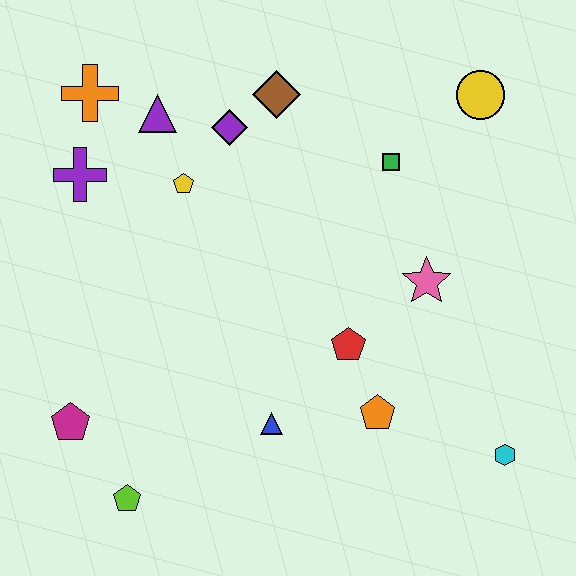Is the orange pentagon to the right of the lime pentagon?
Yes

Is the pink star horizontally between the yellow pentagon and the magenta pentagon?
No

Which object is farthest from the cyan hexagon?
The orange cross is farthest from the cyan hexagon.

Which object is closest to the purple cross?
The orange cross is closest to the purple cross.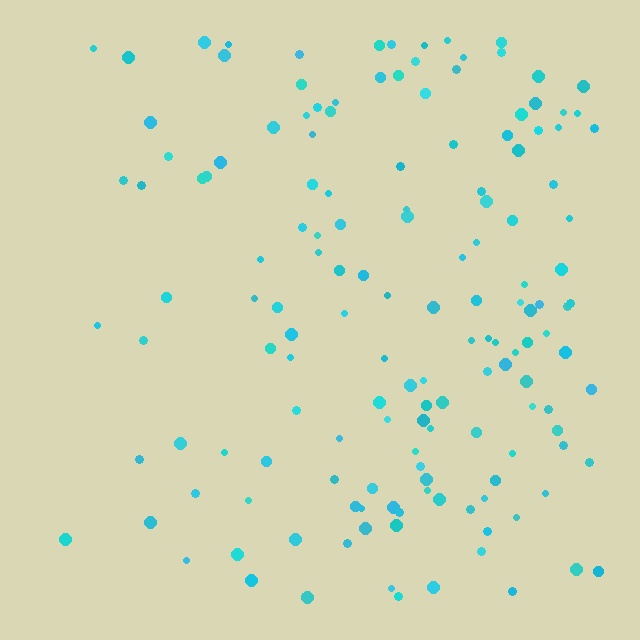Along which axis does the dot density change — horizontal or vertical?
Horizontal.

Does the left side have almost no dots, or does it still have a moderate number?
Still a moderate number, just noticeably fewer than the right.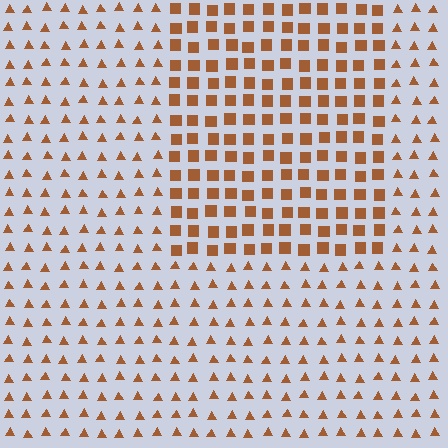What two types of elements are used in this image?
The image uses squares inside the rectangle region and triangles outside it.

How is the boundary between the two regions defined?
The boundary is defined by a change in element shape: squares inside vs. triangles outside. All elements share the same color and spacing.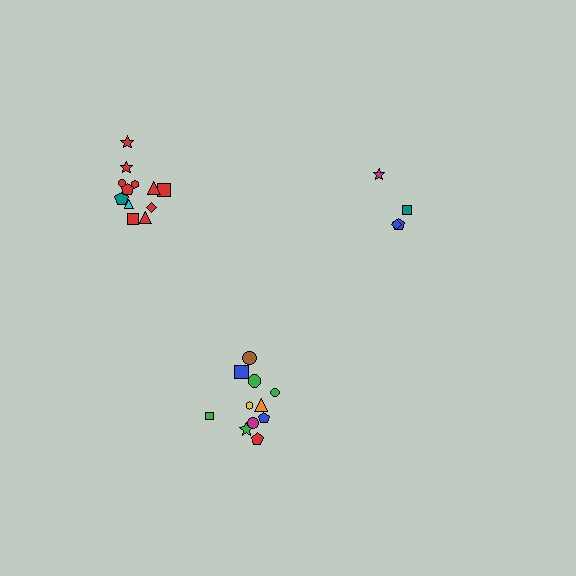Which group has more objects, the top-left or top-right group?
The top-left group.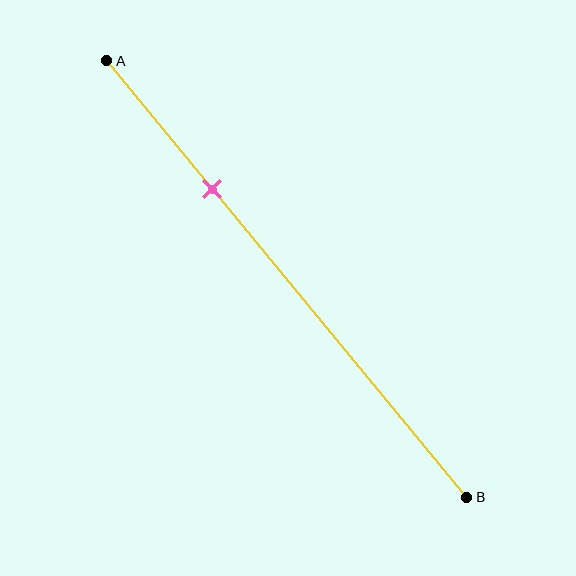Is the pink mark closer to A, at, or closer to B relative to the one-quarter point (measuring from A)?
The pink mark is closer to point B than the one-quarter point of segment AB.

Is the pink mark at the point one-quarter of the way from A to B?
No, the mark is at about 30% from A, not at the 25% one-quarter point.